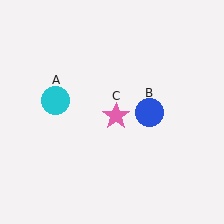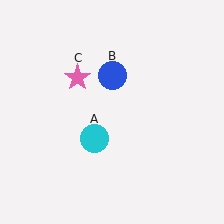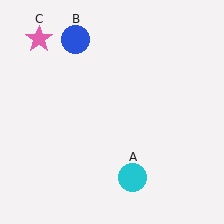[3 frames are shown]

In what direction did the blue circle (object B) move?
The blue circle (object B) moved up and to the left.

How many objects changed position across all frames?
3 objects changed position: cyan circle (object A), blue circle (object B), pink star (object C).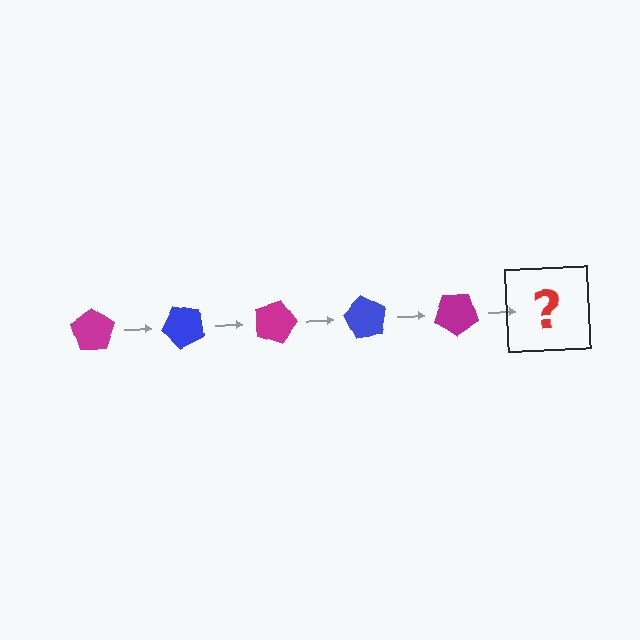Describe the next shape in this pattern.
It should be a blue pentagon, rotated 225 degrees from the start.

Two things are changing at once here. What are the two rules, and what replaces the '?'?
The two rules are that it rotates 45 degrees each step and the color cycles through magenta and blue. The '?' should be a blue pentagon, rotated 225 degrees from the start.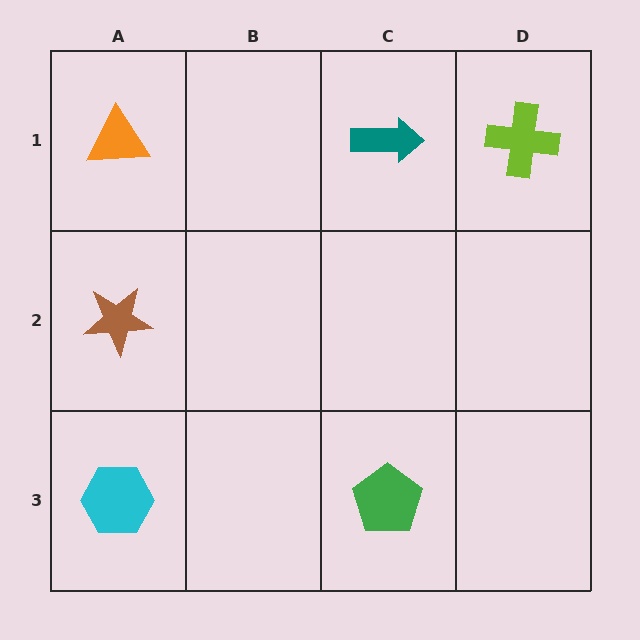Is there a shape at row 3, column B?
No, that cell is empty.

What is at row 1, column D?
A lime cross.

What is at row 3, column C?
A green pentagon.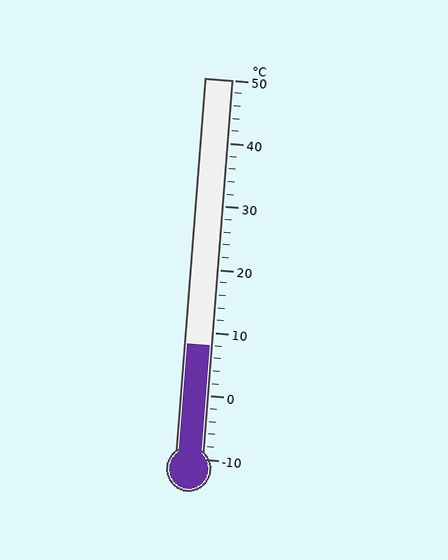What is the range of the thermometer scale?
The thermometer scale ranges from -10°C to 50°C.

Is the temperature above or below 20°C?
The temperature is below 20°C.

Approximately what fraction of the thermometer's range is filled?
The thermometer is filled to approximately 30% of its range.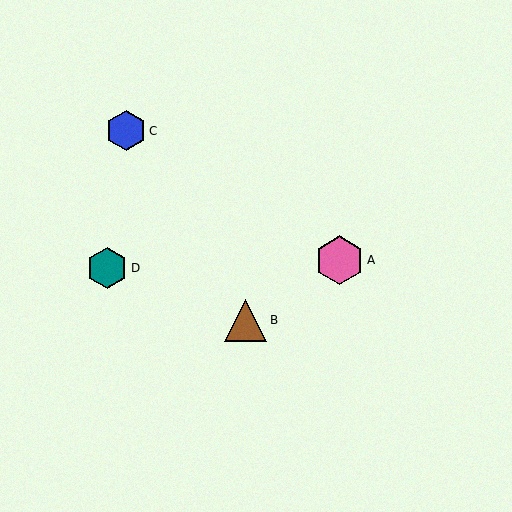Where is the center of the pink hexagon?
The center of the pink hexagon is at (339, 260).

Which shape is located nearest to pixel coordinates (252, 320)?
The brown triangle (labeled B) at (246, 320) is nearest to that location.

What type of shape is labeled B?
Shape B is a brown triangle.